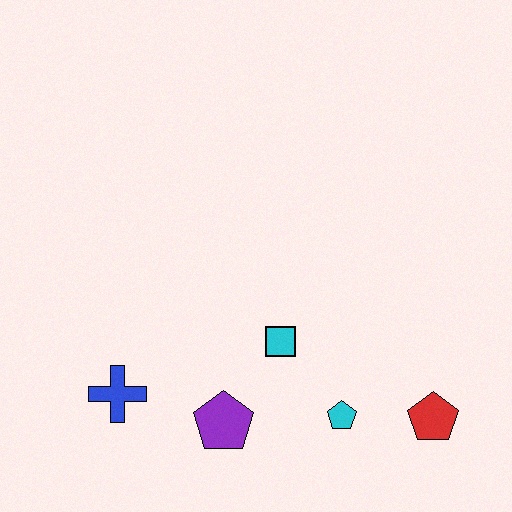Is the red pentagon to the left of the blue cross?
No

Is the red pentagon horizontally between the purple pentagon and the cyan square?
No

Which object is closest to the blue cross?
The purple pentagon is closest to the blue cross.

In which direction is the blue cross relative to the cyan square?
The blue cross is to the left of the cyan square.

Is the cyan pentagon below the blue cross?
Yes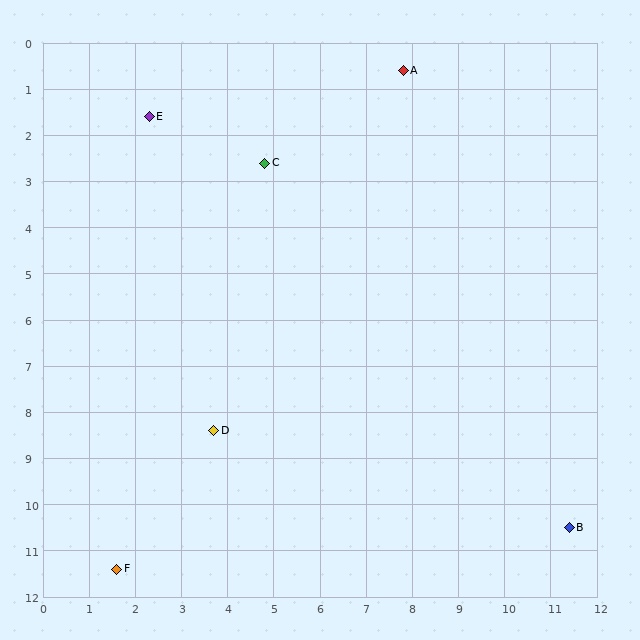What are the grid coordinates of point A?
Point A is at approximately (7.8, 0.6).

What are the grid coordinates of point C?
Point C is at approximately (4.8, 2.6).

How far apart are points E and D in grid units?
Points E and D are about 6.9 grid units apart.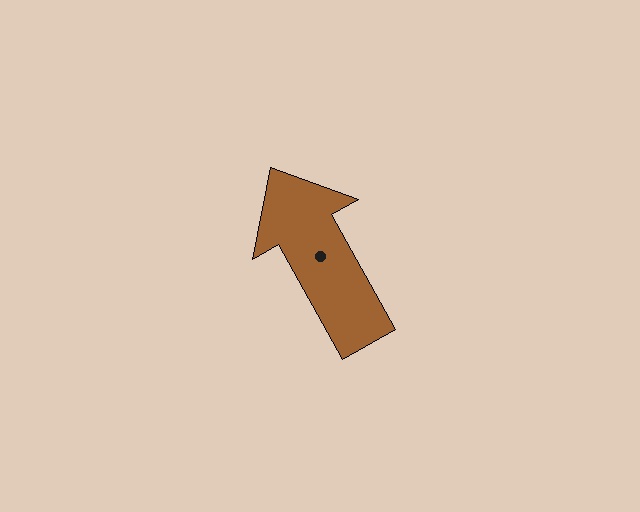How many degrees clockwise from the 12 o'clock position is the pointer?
Approximately 331 degrees.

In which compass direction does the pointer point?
Northwest.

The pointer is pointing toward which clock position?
Roughly 11 o'clock.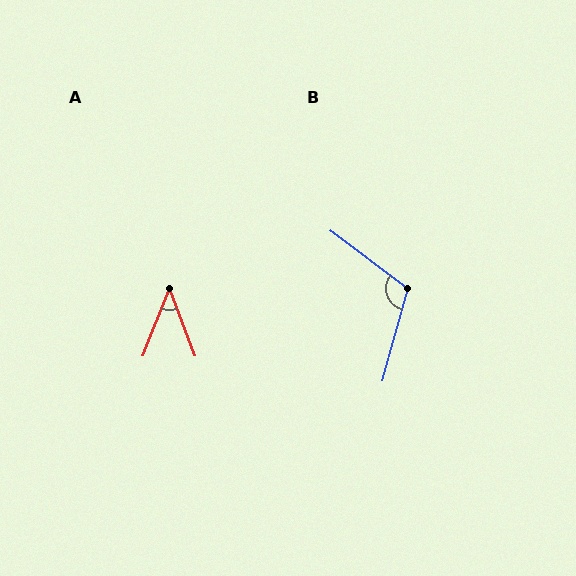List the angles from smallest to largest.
A (42°), B (111°).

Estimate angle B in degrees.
Approximately 111 degrees.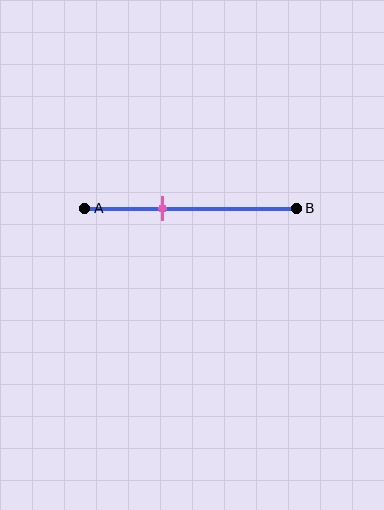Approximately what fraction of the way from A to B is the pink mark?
The pink mark is approximately 35% of the way from A to B.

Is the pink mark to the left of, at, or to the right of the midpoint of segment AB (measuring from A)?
The pink mark is to the left of the midpoint of segment AB.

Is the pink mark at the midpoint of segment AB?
No, the mark is at about 35% from A, not at the 50% midpoint.